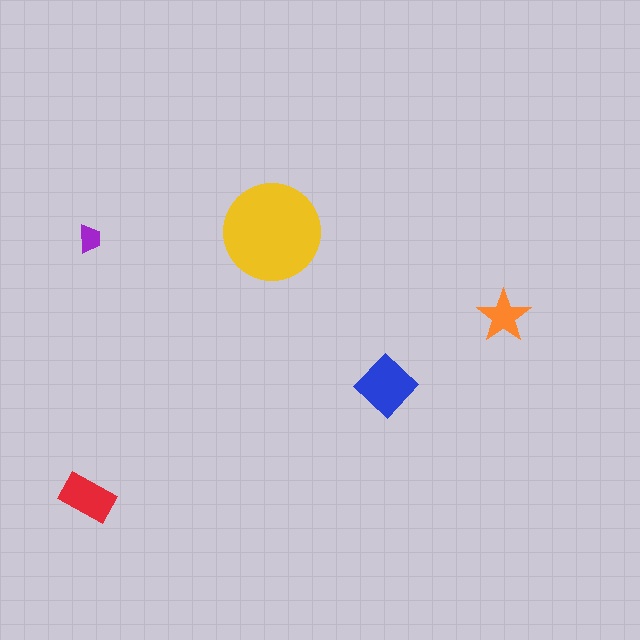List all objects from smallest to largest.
The purple trapezoid, the orange star, the red rectangle, the blue diamond, the yellow circle.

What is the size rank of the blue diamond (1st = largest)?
2nd.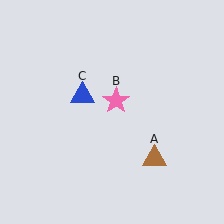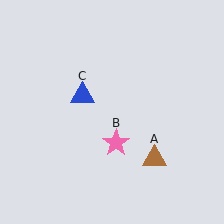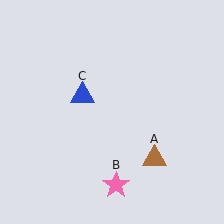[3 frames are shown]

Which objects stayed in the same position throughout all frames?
Brown triangle (object A) and blue triangle (object C) remained stationary.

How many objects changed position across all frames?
1 object changed position: pink star (object B).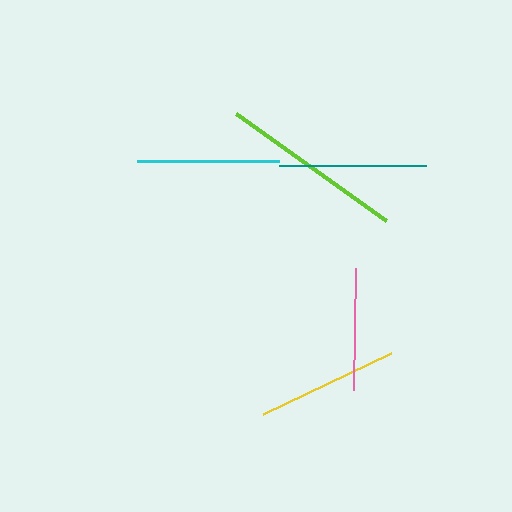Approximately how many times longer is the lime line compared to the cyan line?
The lime line is approximately 1.3 times the length of the cyan line.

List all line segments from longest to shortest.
From longest to shortest: lime, teal, cyan, yellow, pink.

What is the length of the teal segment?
The teal segment is approximately 147 pixels long.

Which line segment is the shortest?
The pink line is the shortest at approximately 122 pixels.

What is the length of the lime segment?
The lime segment is approximately 185 pixels long.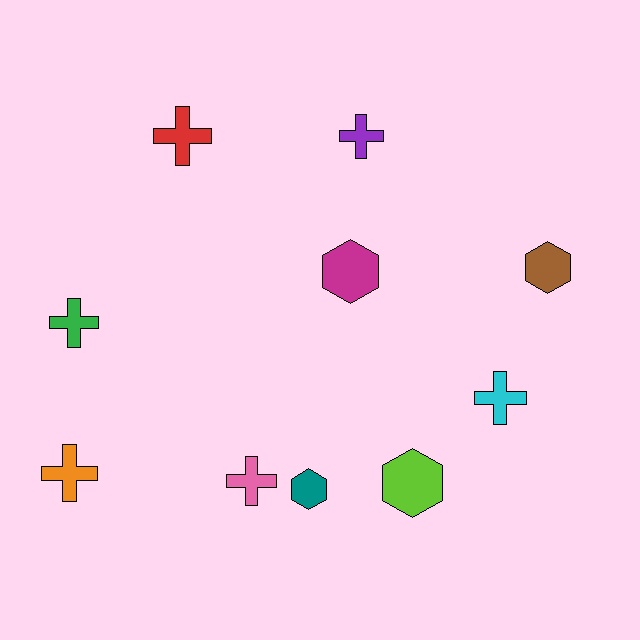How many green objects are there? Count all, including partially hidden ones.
There is 1 green object.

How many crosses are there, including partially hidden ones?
There are 6 crosses.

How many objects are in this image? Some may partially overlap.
There are 10 objects.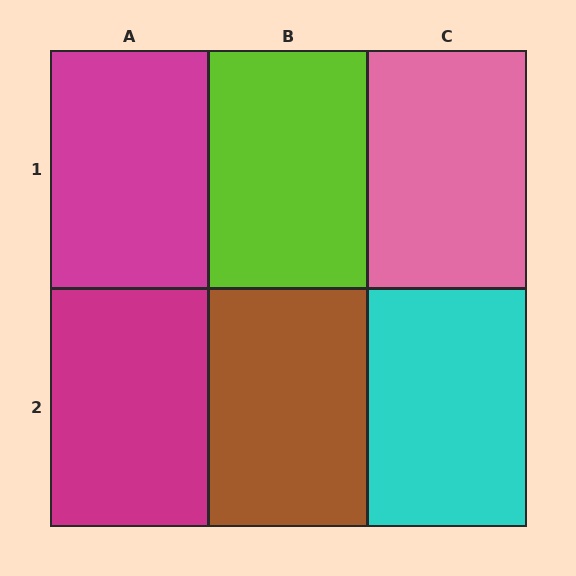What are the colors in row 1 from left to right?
Magenta, lime, pink.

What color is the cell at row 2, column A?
Magenta.